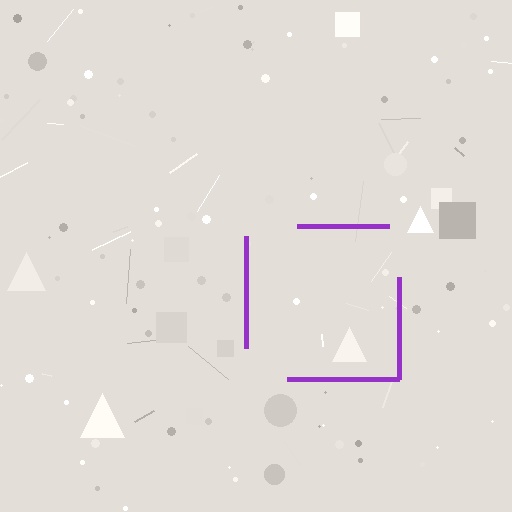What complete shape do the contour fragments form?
The contour fragments form a square.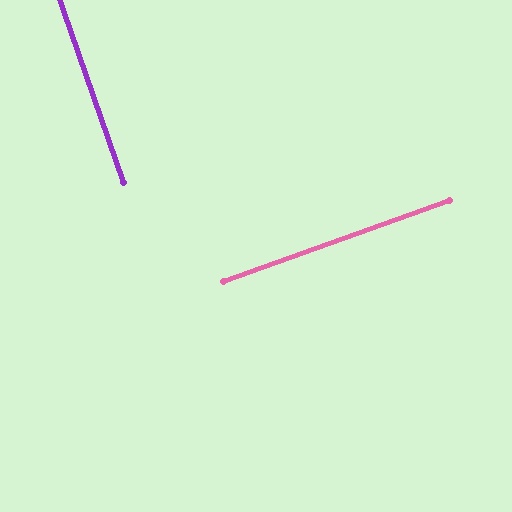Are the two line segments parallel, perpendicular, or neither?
Perpendicular — they meet at approximately 89°.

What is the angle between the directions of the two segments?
Approximately 89 degrees.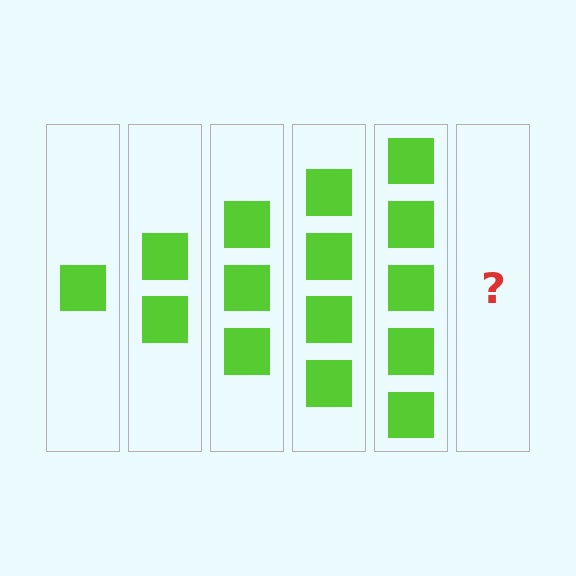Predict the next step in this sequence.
The next step is 6 squares.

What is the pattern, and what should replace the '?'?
The pattern is that each step adds one more square. The '?' should be 6 squares.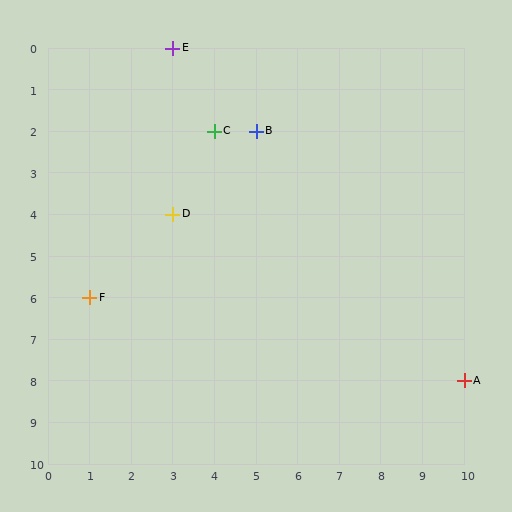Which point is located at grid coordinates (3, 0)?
Point E is at (3, 0).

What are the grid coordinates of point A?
Point A is at grid coordinates (10, 8).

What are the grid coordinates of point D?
Point D is at grid coordinates (3, 4).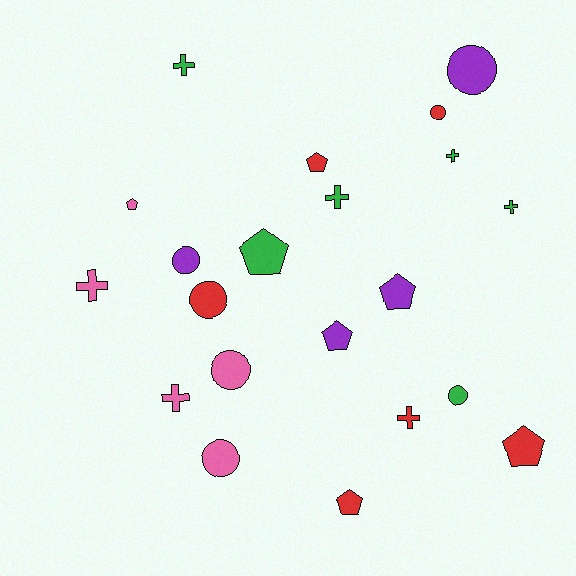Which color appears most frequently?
Green, with 6 objects.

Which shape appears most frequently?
Cross, with 7 objects.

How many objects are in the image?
There are 21 objects.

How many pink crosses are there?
There are 2 pink crosses.